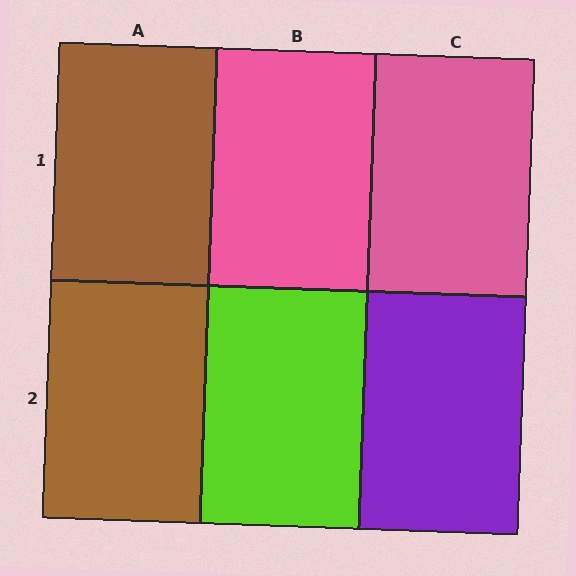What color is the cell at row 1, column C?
Pink.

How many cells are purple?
1 cell is purple.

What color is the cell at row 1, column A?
Brown.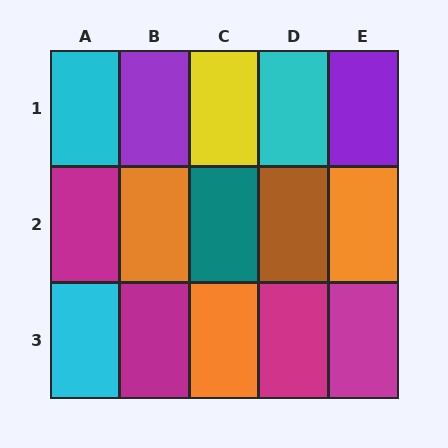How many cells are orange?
3 cells are orange.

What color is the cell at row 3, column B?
Magenta.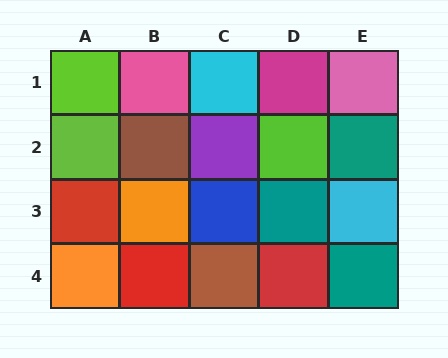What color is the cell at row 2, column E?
Teal.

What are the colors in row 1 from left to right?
Lime, pink, cyan, magenta, pink.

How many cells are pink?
2 cells are pink.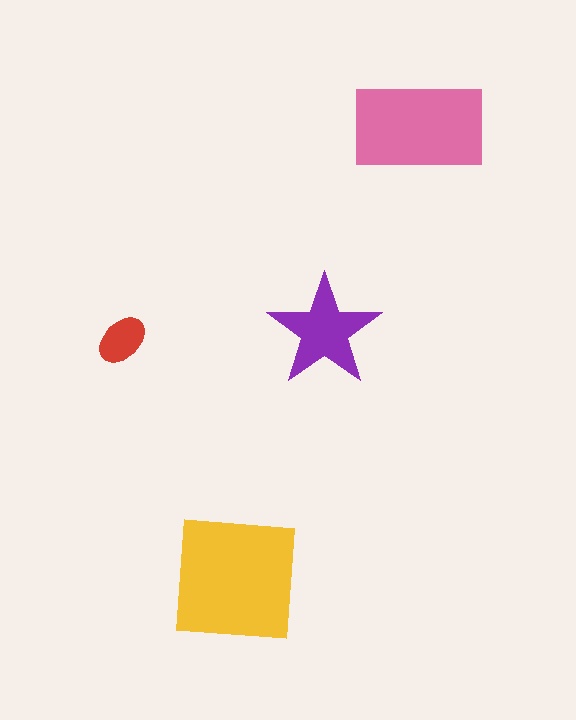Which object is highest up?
The pink rectangle is topmost.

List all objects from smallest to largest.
The red ellipse, the purple star, the pink rectangle, the yellow square.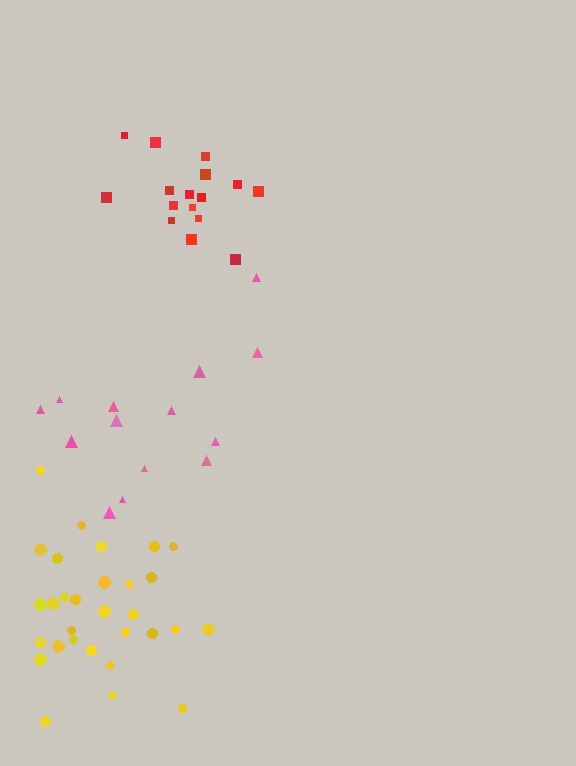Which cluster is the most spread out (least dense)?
Pink.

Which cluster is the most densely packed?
Red.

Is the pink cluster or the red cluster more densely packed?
Red.